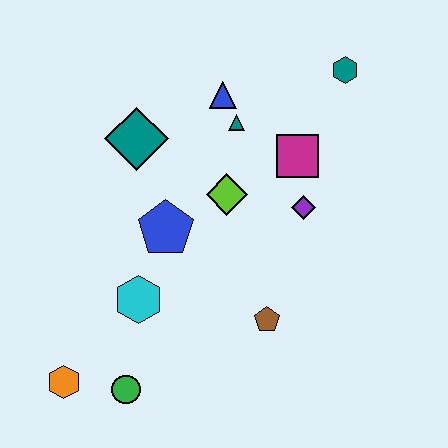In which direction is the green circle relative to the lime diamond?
The green circle is below the lime diamond.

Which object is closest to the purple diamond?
The magenta square is closest to the purple diamond.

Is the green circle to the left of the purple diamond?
Yes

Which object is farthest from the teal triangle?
The orange hexagon is farthest from the teal triangle.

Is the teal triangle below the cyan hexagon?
No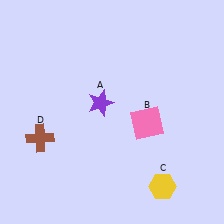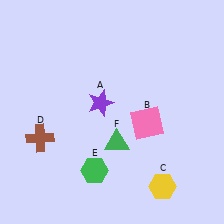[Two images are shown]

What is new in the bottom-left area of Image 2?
A green hexagon (E) was added in the bottom-left area of Image 2.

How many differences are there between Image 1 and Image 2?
There are 2 differences between the two images.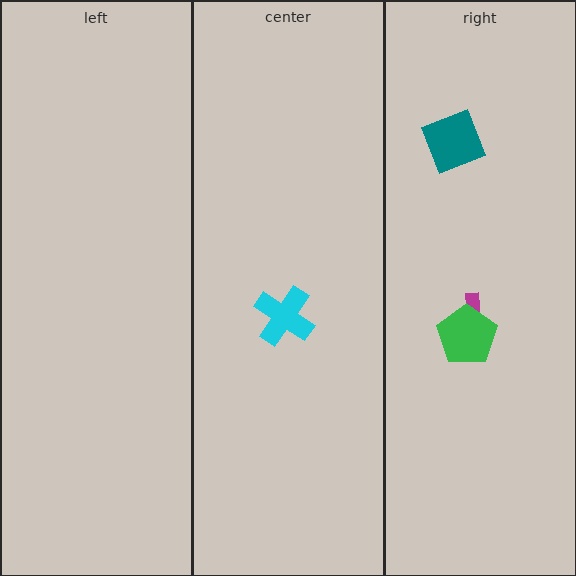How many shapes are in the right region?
3.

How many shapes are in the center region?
1.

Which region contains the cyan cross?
The center region.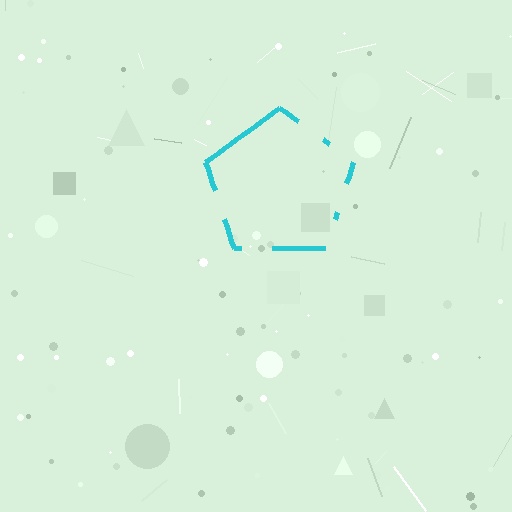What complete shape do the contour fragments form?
The contour fragments form a pentagon.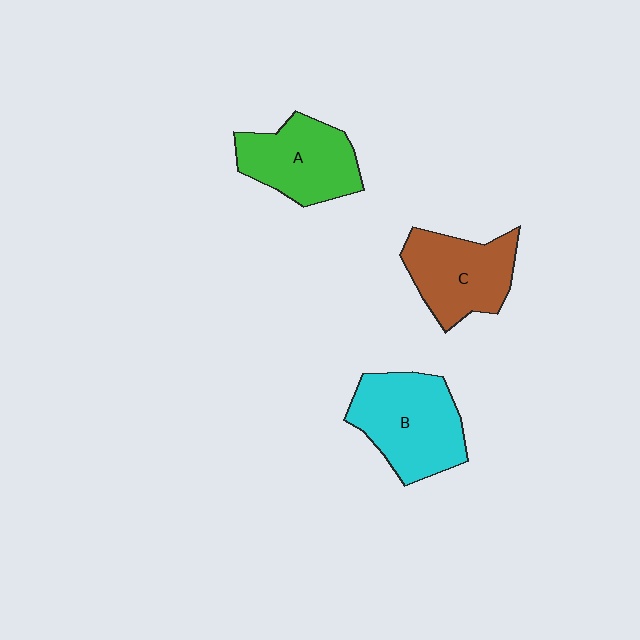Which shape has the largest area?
Shape B (cyan).